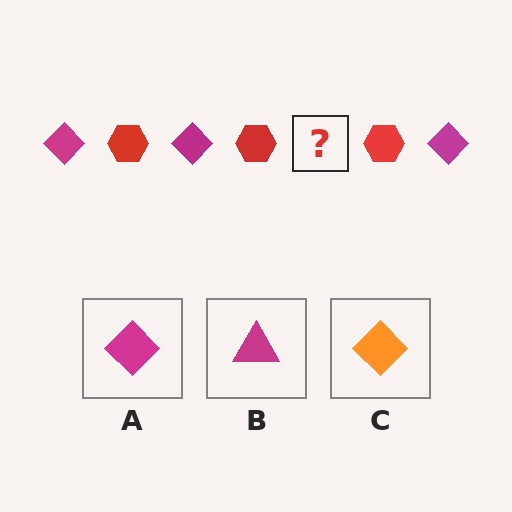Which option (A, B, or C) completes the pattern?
A.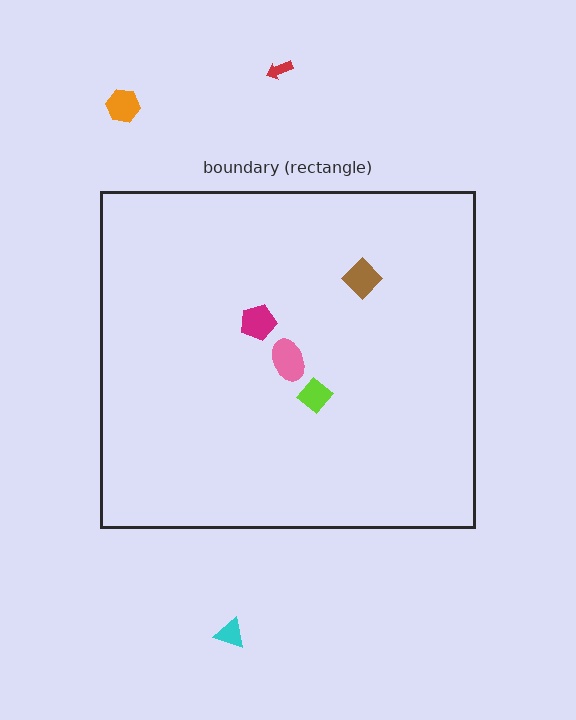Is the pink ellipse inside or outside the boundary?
Inside.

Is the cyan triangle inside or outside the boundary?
Outside.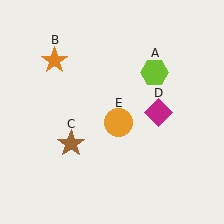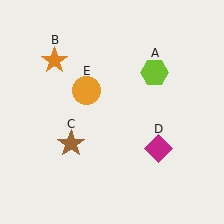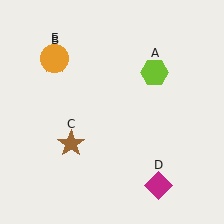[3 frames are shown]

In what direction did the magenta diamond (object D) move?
The magenta diamond (object D) moved down.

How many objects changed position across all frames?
2 objects changed position: magenta diamond (object D), orange circle (object E).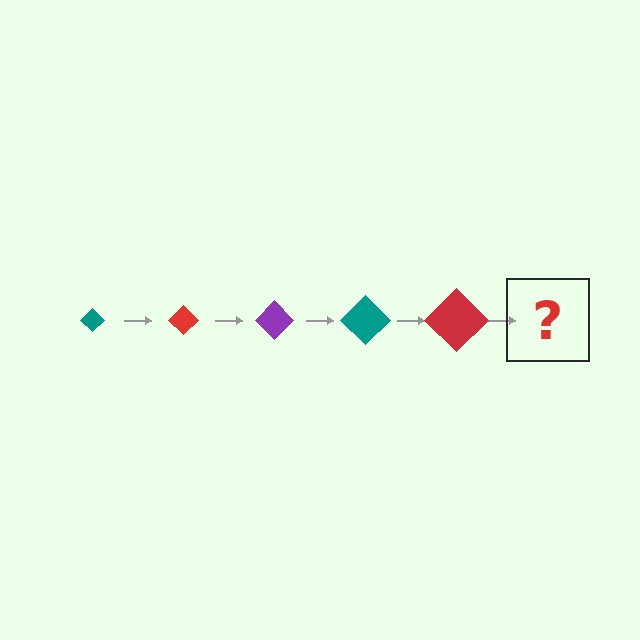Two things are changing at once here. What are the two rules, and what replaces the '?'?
The two rules are that the diamond grows larger each step and the color cycles through teal, red, and purple. The '?' should be a purple diamond, larger than the previous one.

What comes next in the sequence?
The next element should be a purple diamond, larger than the previous one.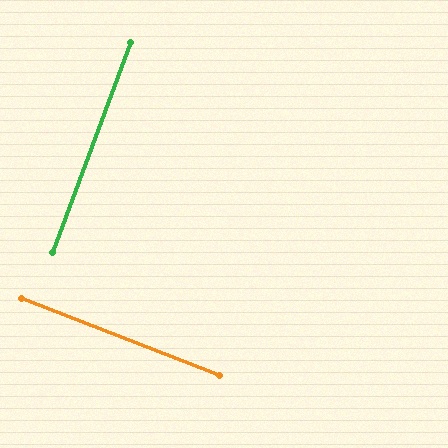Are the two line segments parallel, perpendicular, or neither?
Perpendicular — they meet at approximately 89°.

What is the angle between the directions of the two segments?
Approximately 89 degrees.